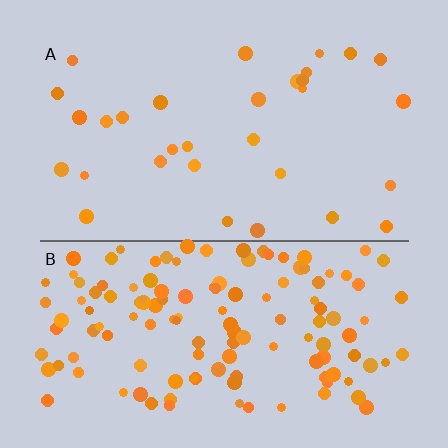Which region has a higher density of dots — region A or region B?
B (the bottom).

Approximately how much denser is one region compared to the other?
Approximately 4.4× — region B over region A.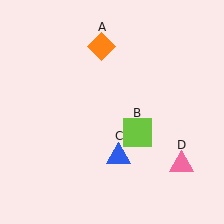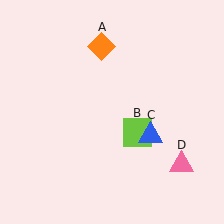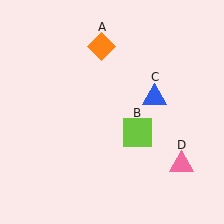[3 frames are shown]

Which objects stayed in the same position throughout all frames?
Orange diamond (object A) and lime square (object B) and pink triangle (object D) remained stationary.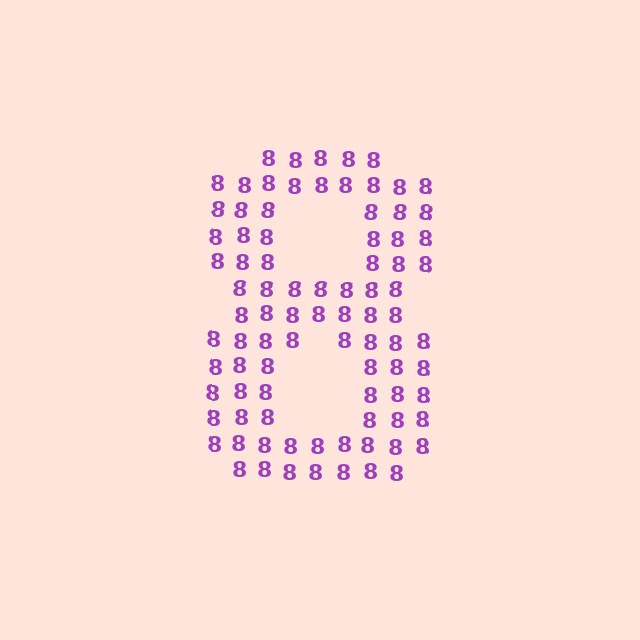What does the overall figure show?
The overall figure shows the digit 8.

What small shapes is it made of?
It is made of small digit 8's.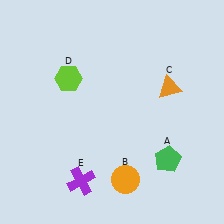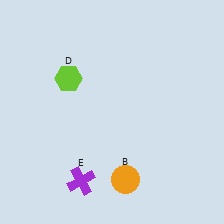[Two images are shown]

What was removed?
The green pentagon (A), the orange triangle (C) were removed in Image 2.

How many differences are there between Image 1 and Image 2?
There are 2 differences between the two images.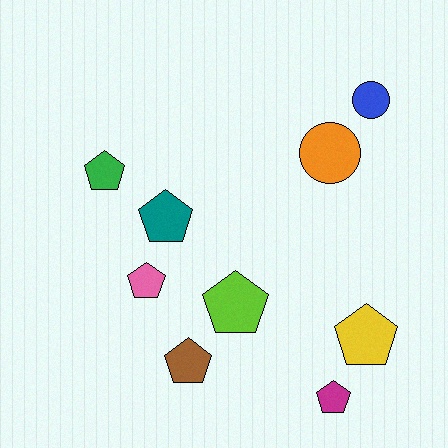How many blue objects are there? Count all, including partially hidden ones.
There is 1 blue object.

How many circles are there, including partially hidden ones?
There are 2 circles.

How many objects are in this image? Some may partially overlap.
There are 9 objects.